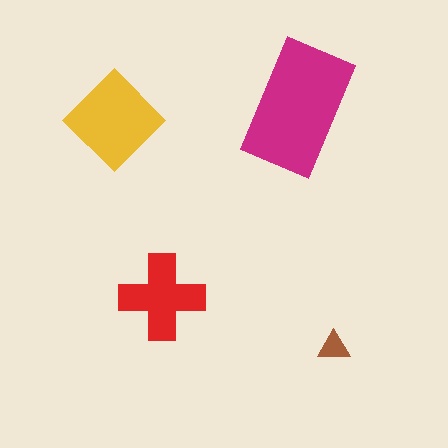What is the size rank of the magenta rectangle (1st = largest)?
1st.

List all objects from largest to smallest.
The magenta rectangle, the yellow diamond, the red cross, the brown triangle.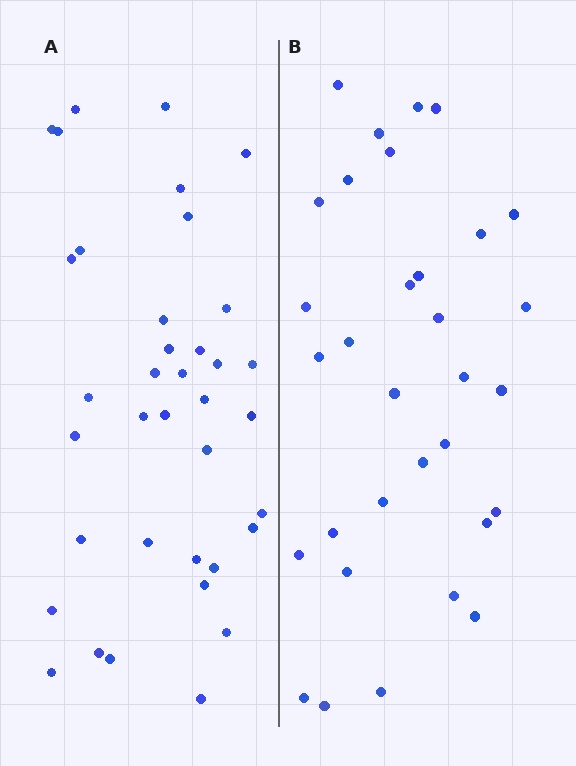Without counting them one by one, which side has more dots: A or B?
Region A (the left region) has more dots.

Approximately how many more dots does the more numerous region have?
Region A has about 5 more dots than region B.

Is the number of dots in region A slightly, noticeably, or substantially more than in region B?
Region A has only slightly more — the two regions are fairly close. The ratio is roughly 1.2 to 1.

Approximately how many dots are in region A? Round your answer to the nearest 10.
About 40 dots. (The exact count is 37, which rounds to 40.)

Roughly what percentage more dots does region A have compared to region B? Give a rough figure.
About 15% more.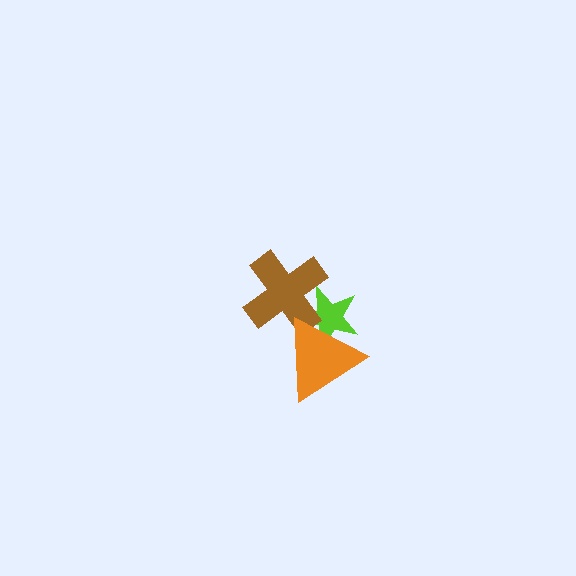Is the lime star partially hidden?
Yes, it is partially covered by another shape.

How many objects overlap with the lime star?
2 objects overlap with the lime star.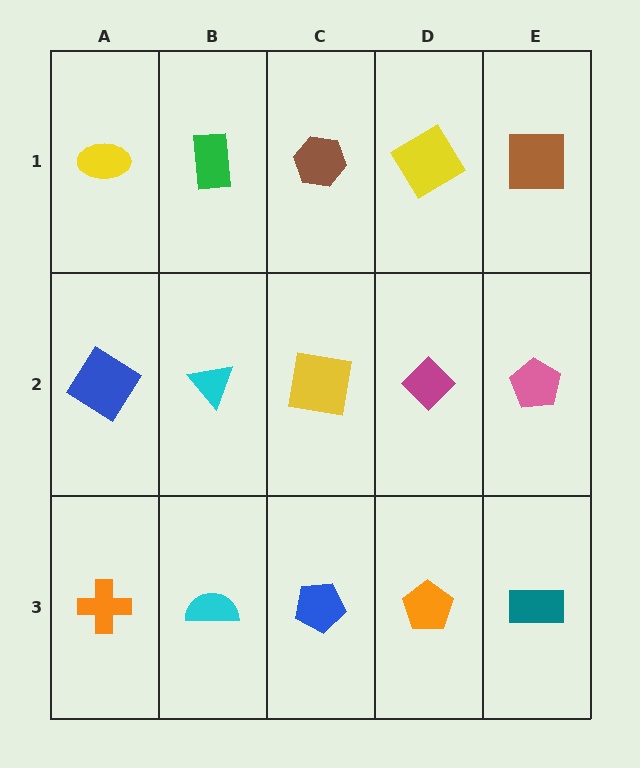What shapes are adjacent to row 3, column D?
A magenta diamond (row 2, column D), a blue pentagon (row 3, column C), a teal rectangle (row 3, column E).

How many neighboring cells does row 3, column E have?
2.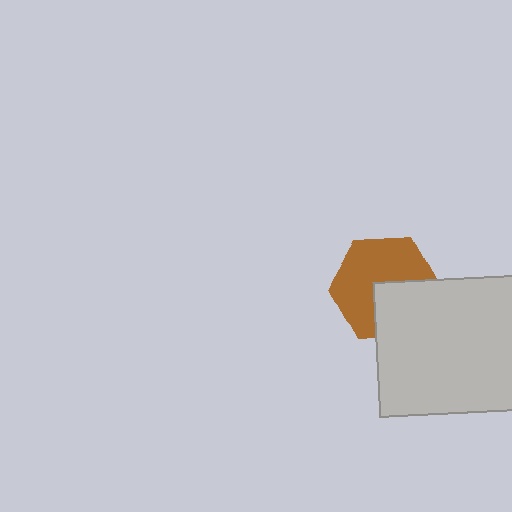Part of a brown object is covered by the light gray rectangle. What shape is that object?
It is a hexagon.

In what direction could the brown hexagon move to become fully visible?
The brown hexagon could move toward the upper-left. That would shift it out from behind the light gray rectangle entirely.